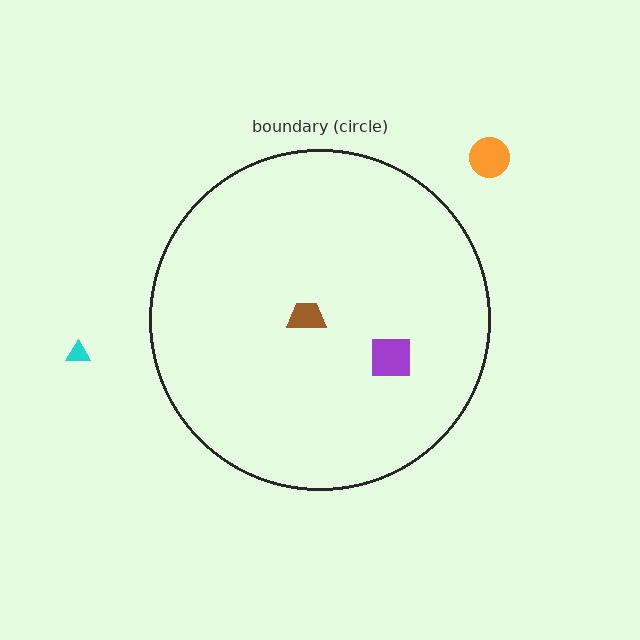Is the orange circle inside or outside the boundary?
Outside.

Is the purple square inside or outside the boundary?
Inside.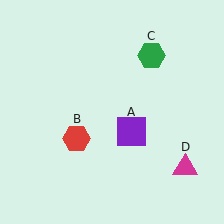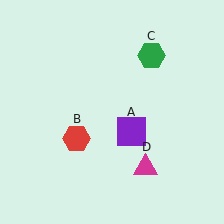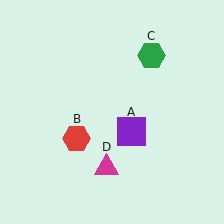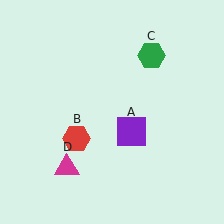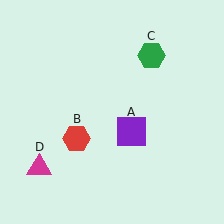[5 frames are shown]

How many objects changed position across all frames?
1 object changed position: magenta triangle (object D).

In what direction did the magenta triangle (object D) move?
The magenta triangle (object D) moved left.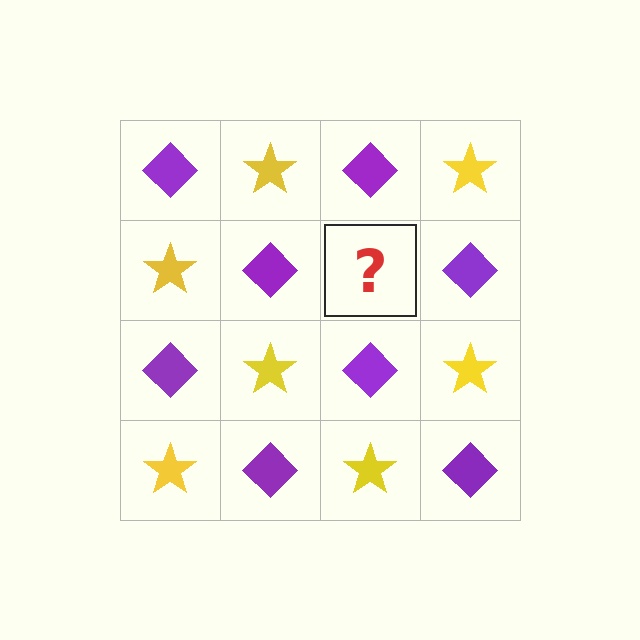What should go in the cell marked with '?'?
The missing cell should contain a yellow star.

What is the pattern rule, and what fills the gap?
The rule is that it alternates purple diamond and yellow star in a checkerboard pattern. The gap should be filled with a yellow star.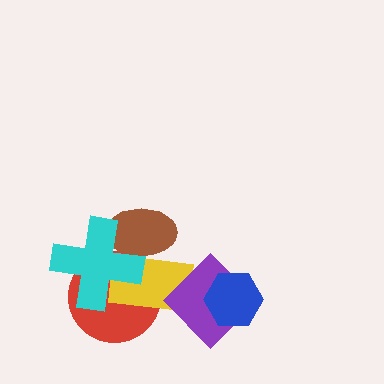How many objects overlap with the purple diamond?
2 objects overlap with the purple diamond.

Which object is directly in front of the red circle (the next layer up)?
The brown ellipse is directly in front of the red circle.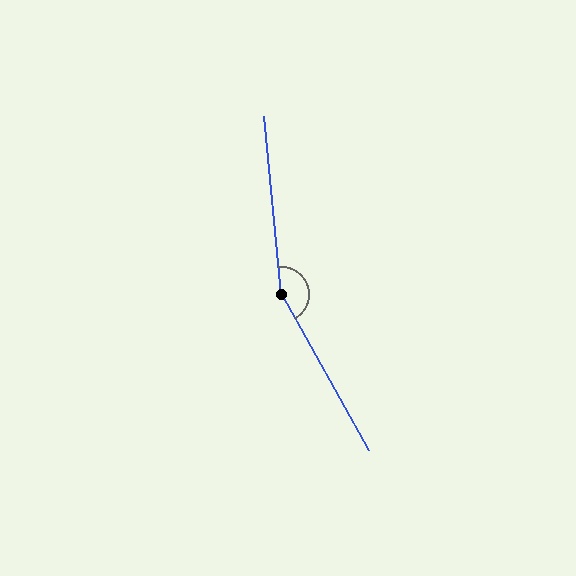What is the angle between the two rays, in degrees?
Approximately 156 degrees.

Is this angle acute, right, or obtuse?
It is obtuse.